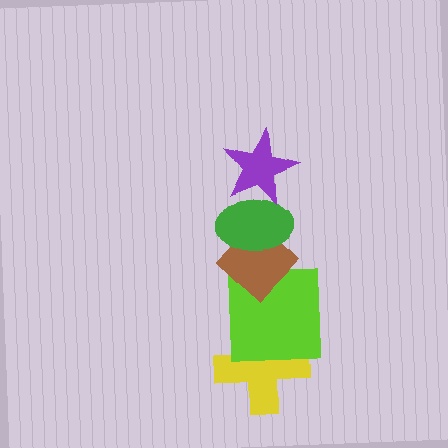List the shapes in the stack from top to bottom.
From top to bottom: the purple star, the green ellipse, the brown diamond, the lime square, the yellow cross.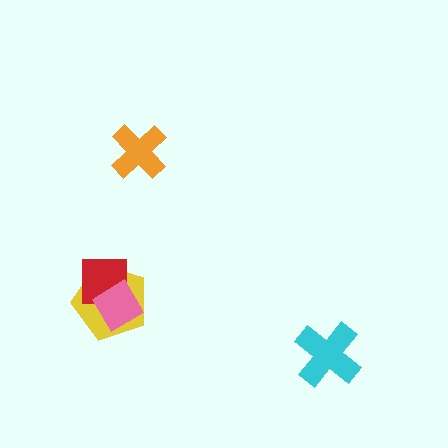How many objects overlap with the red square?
2 objects overlap with the red square.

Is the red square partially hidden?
Yes, it is partially covered by another shape.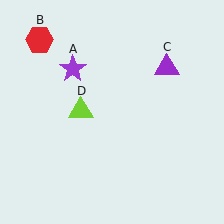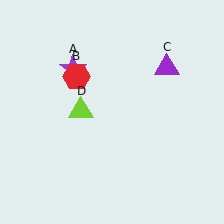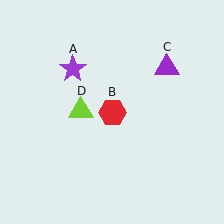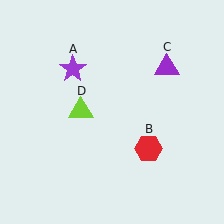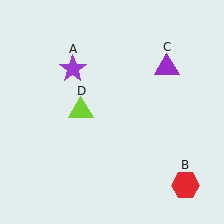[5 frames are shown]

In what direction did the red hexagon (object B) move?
The red hexagon (object B) moved down and to the right.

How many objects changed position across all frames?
1 object changed position: red hexagon (object B).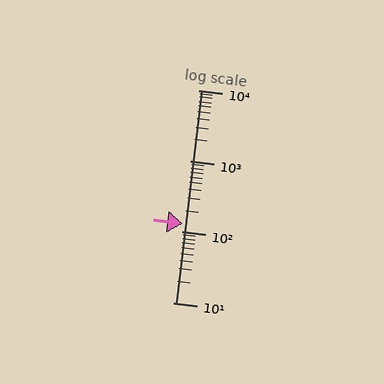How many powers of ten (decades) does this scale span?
The scale spans 3 decades, from 10 to 10000.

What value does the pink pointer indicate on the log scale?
The pointer indicates approximately 130.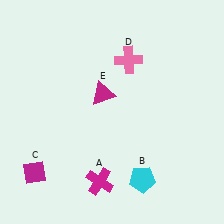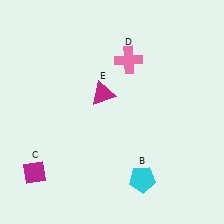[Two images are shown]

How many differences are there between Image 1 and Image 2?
There is 1 difference between the two images.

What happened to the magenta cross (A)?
The magenta cross (A) was removed in Image 2. It was in the bottom-left area of Image 1.